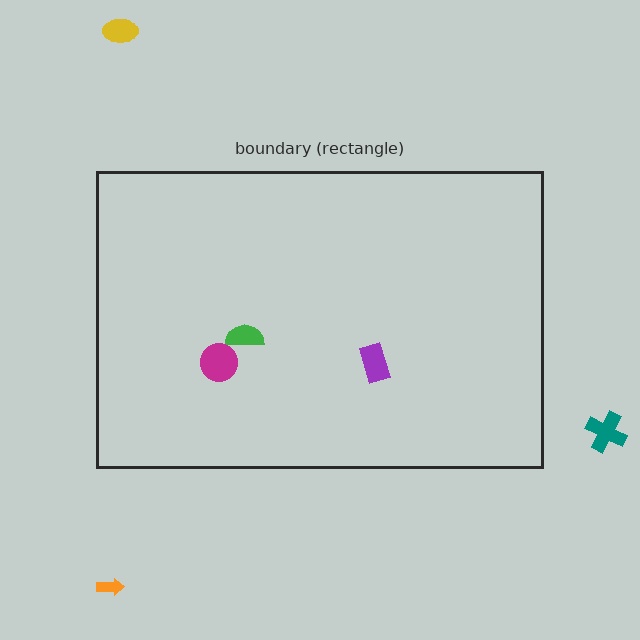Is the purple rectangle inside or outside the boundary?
Inside.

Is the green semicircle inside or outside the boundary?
Inside.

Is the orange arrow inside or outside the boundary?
Outside.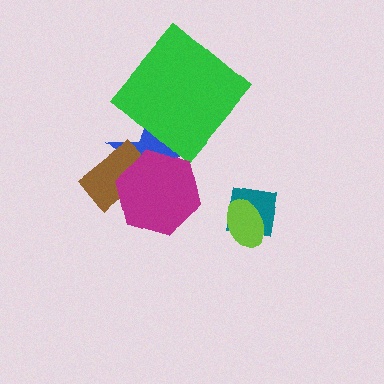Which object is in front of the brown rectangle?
The magenta hexagon is in front of the brown rectangle.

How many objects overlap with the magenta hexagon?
2 objects overlap with the magenta hexagon.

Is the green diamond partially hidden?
No, no other shape covers it.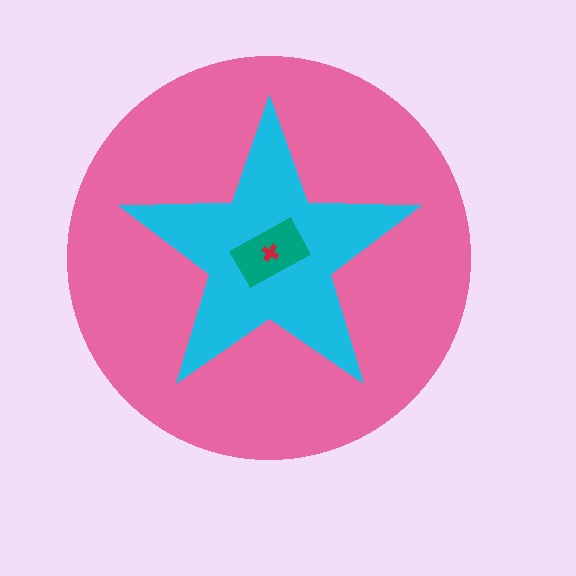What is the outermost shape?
The pink circle.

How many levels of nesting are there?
4.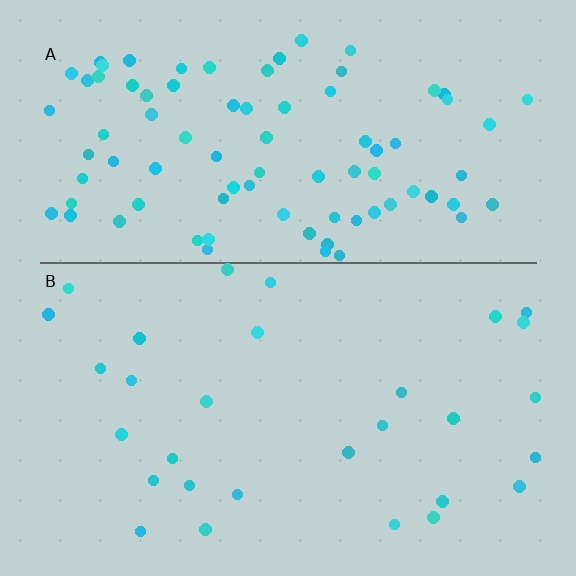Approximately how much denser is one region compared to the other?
Approximately 2.9× — region A over region B.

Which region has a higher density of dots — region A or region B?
A (the top).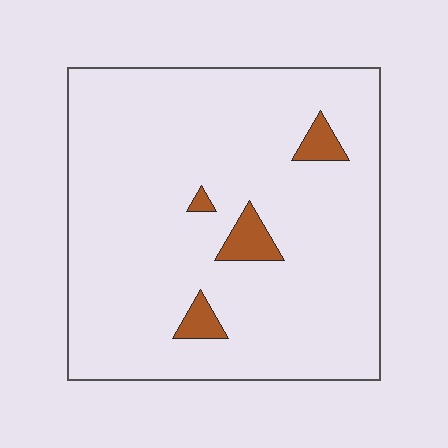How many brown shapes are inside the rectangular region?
4.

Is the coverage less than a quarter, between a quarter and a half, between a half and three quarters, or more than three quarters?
Less than a quarter.